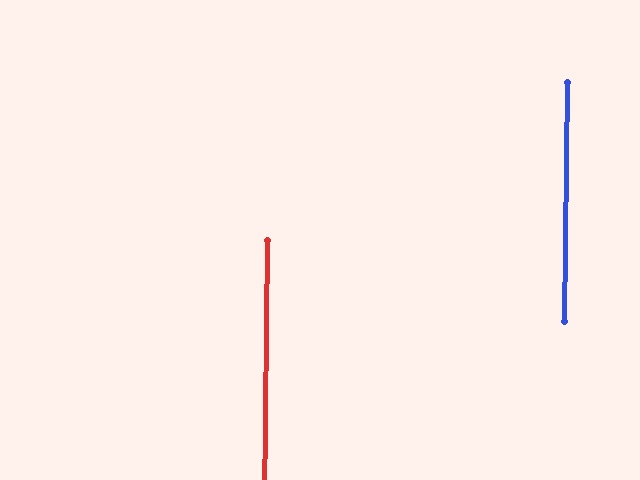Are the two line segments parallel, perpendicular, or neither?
Parallel — their directions differ by only 0.1°.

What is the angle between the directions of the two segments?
Approximately 0 degrees.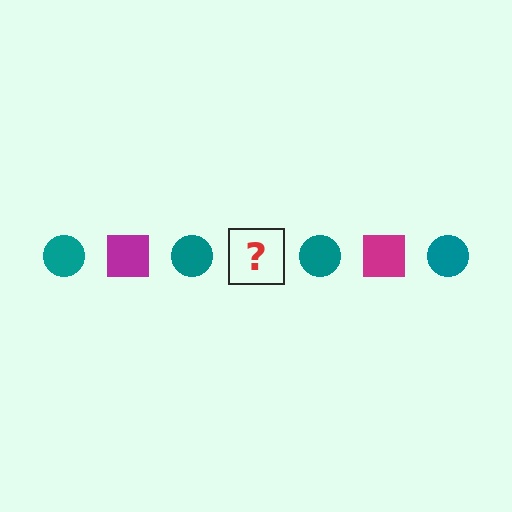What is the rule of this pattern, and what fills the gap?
The rule is that the pattern alternates between teal circle and magenta square. The gap should be filled with a magenta square.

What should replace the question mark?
The question mark should be replaced with a magenta square.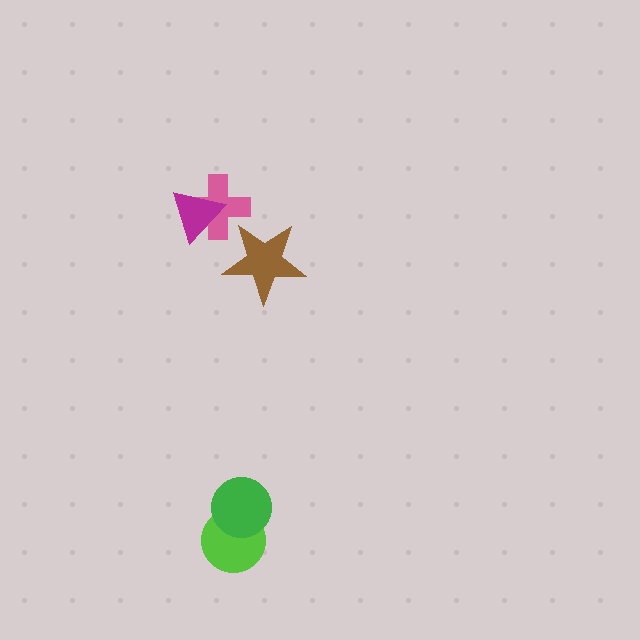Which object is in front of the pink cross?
The magenta triangle is in front of the pink cross.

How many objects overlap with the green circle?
1 object overlaps with the green circle.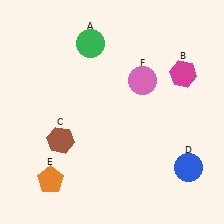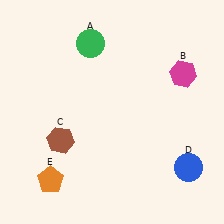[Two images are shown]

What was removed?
The pink circle (F) was removed in Image 2.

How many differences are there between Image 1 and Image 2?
There is 1 difference between the two images.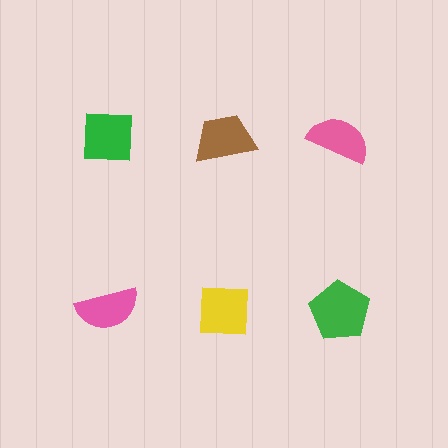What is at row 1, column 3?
A pink semicircle.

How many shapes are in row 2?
3 shapes.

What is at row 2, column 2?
A yellow square.